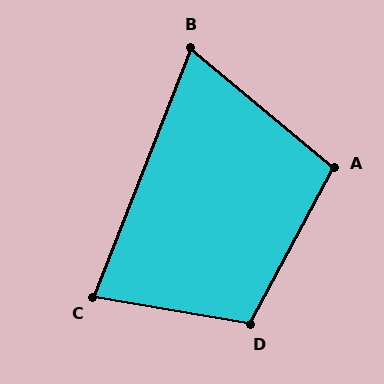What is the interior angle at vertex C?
Approximately 78 degrees (acute).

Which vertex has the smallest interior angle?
B, at approximately 71 degrees.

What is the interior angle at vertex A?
Approximately 102 degrees (obtuse).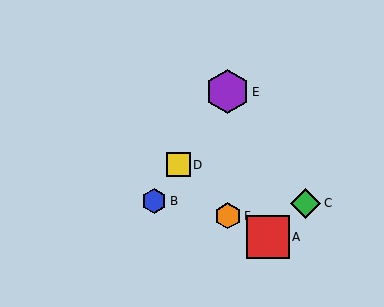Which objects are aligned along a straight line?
Objects B, D, E are aligned along a straight line.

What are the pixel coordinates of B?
Object B is at (154, 201).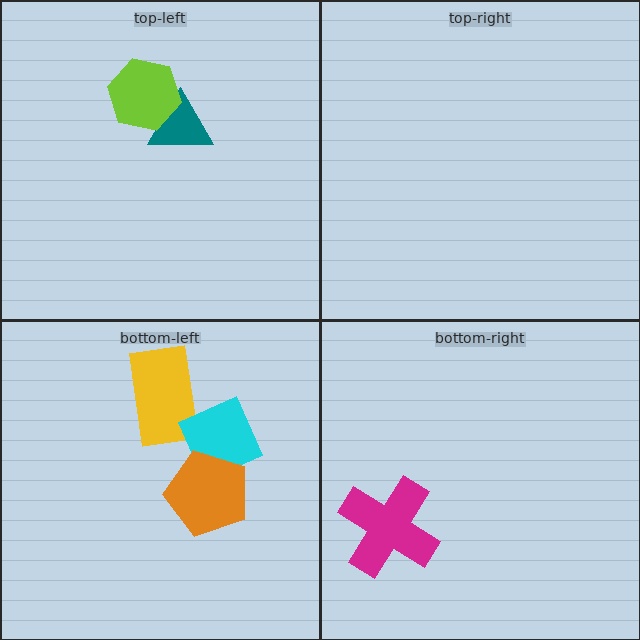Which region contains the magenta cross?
The bottom-right region.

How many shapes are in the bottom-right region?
1.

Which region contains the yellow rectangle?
The bottom-left region.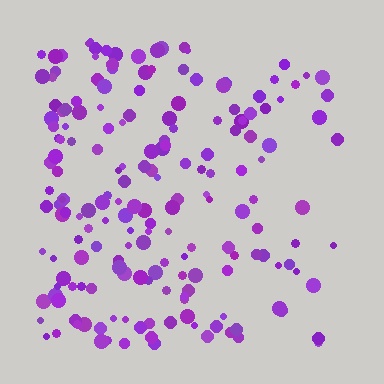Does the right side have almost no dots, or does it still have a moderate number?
Still a moderate number, just noticeably fewer than the left.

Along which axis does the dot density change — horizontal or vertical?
Horizontal.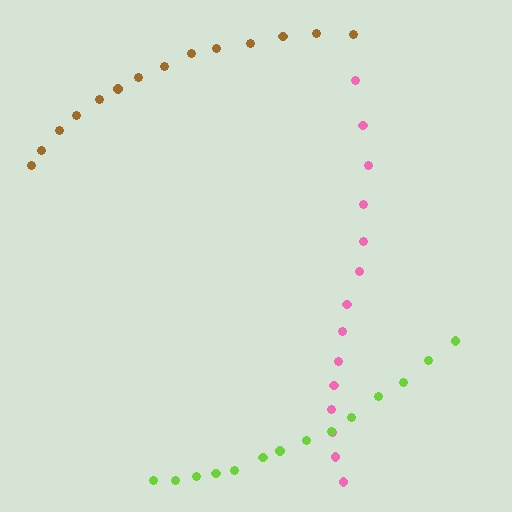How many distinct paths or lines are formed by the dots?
There are 3 distinct paths.